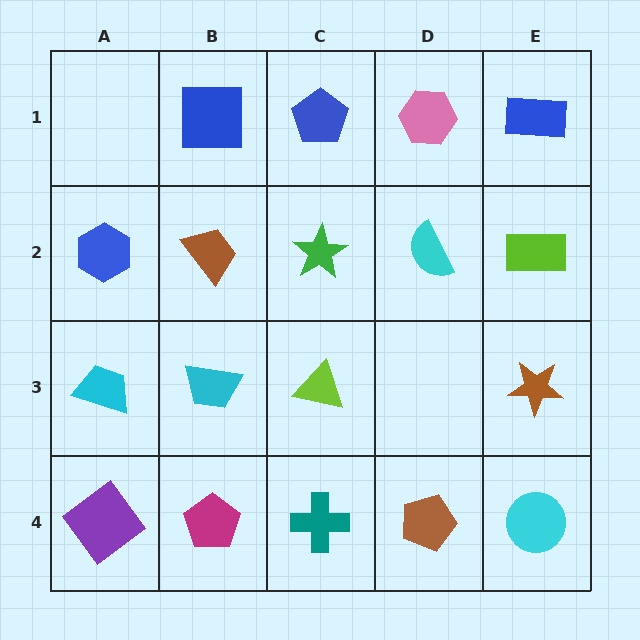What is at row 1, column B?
A blue square.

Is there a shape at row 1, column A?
No, that cell is empty.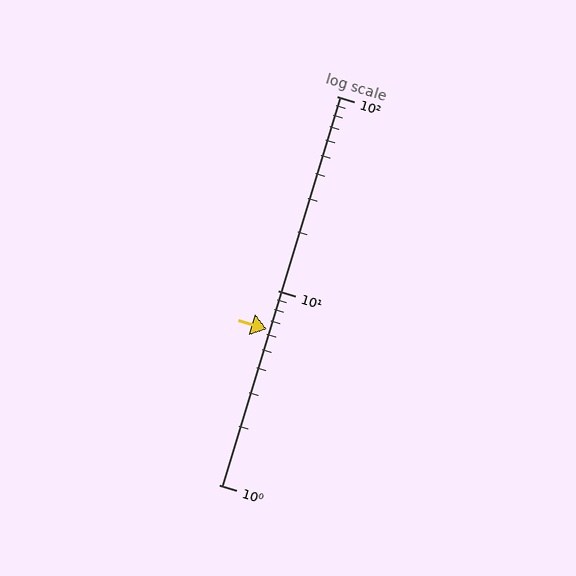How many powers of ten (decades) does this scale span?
The scale spans 2 decades, from 1 to 100.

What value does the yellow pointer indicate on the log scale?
The pointer indicates approximately 6.3.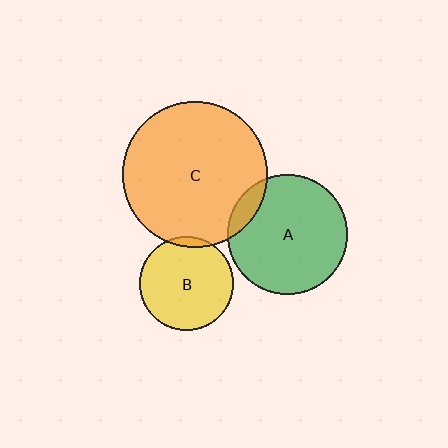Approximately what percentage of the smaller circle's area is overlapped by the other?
Approximately 5%.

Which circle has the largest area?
Circle C (orange).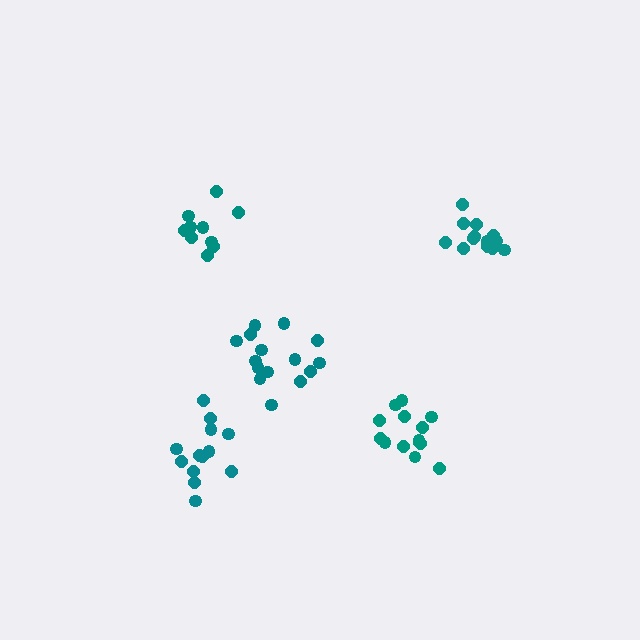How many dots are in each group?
Group 1: 10 dots, Group 2: 14 dots, Group 3: 13 dots, Group 4: 15 dots, Group 5: 13 dots (65 total).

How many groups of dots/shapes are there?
There are 5 groups.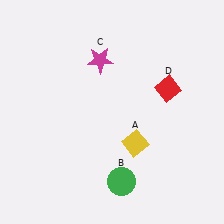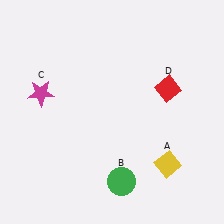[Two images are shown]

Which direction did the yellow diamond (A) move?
The yellow diamond (A) moved right.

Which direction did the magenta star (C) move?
The magenta star (C) moved left.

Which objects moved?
The objects that moved are: the yellow diamond (A), the magenta star (C).